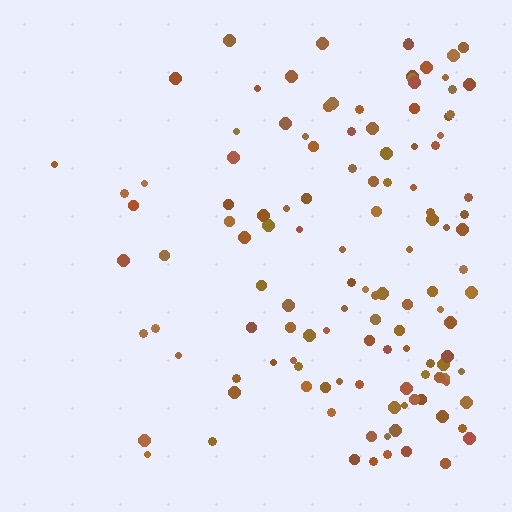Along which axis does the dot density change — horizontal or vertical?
Horizontal.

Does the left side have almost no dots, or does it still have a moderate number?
Still a moderate number, just noticeably fewer than the right.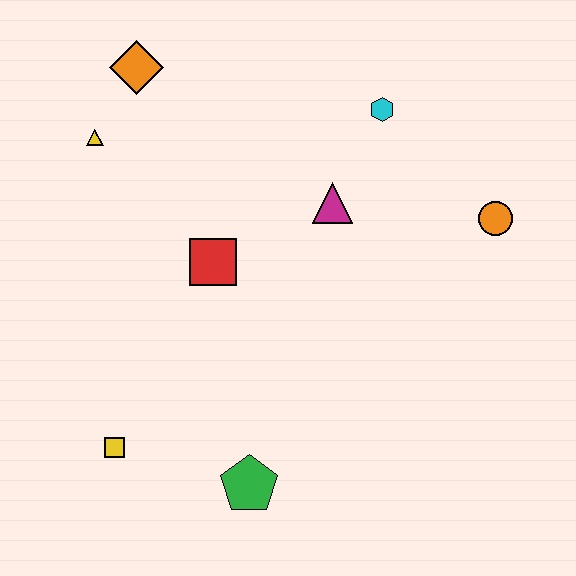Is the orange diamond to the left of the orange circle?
Yes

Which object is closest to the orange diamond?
The yellow triangle is closest to the orange diamond.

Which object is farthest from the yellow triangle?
The orange circle is farthest from the yellow triangle.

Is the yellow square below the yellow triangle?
Yes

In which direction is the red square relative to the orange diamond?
The red square is below the orange diamond.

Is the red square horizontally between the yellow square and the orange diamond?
No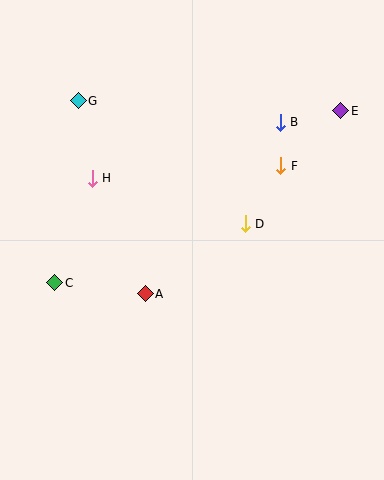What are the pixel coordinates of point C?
Point C is at (55, 283).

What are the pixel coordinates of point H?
Point H is at (92, 178).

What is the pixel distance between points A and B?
The distance between A and B is 218 pixels.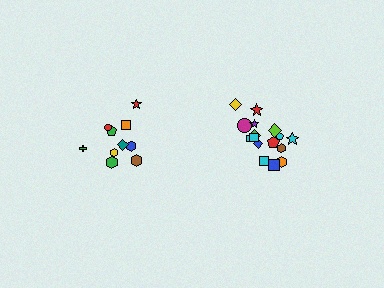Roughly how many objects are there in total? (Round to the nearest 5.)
Roughly 30 objects in total.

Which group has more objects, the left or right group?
The right group.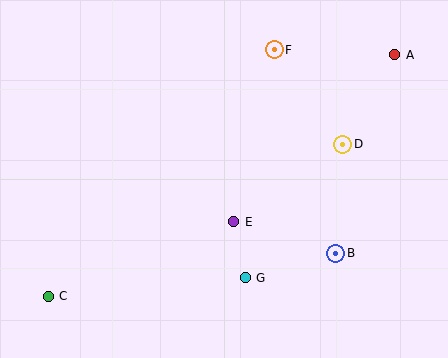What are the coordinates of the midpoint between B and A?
The midpoint between B and A is at (365, 154).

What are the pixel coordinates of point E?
Point E is at (234, 222).